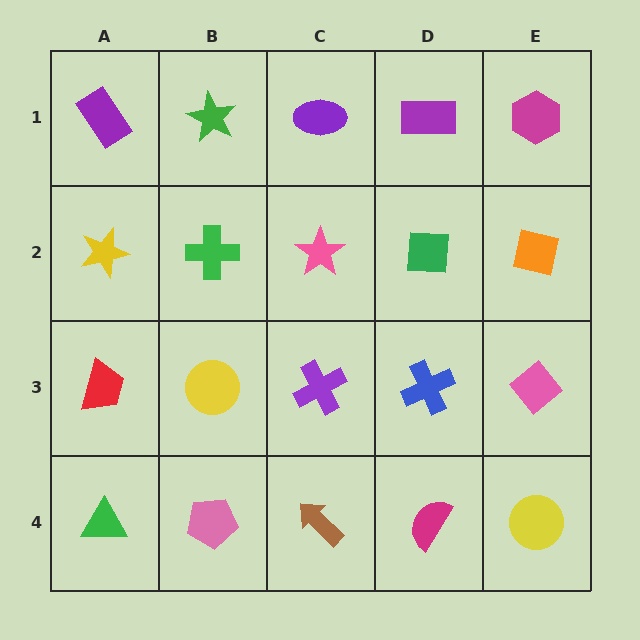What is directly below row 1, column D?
A green square.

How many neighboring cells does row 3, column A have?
3.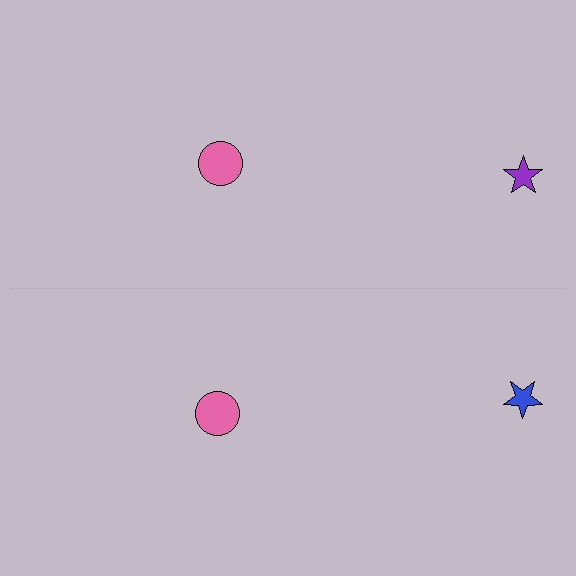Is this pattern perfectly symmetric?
No, the pattern is not perfectly symmetric. The blue star on the bottom side breaks the symmetry — its mirror counterpart is purple.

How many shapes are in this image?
There are 4 shapes in this image.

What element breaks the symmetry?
The blue star on the bottom side breaks the symmetry — its mirror counterpart is purple.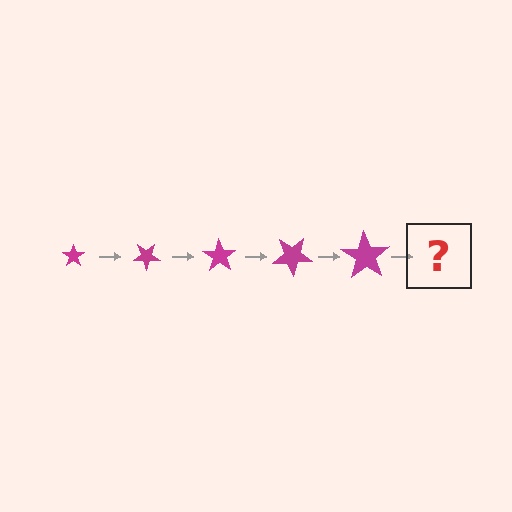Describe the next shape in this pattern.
It should be a star, larger than the previous one and rotated 175 degrees from the start.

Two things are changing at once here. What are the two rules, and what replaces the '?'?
The two rules are that the star grows larger each step and it rotates 35 degrees each step. The '?' should be a star, larger than the previous one and rotated 175 degrees from the start.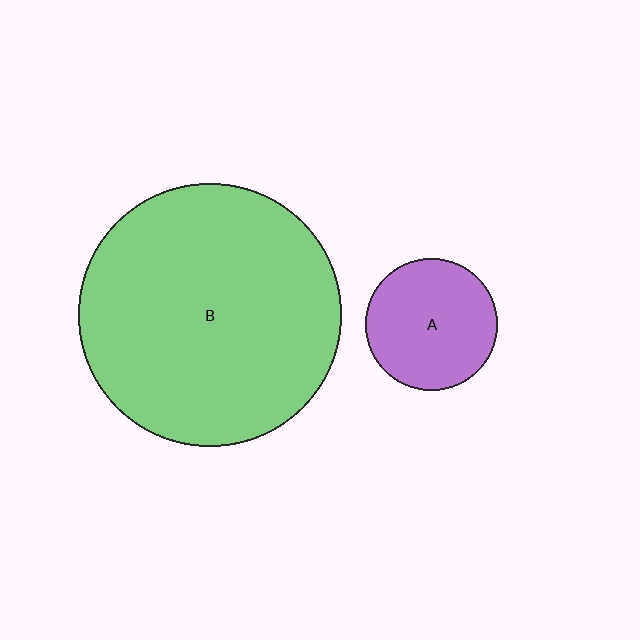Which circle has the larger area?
Circle B (green).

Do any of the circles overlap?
No, none of the circles overlap.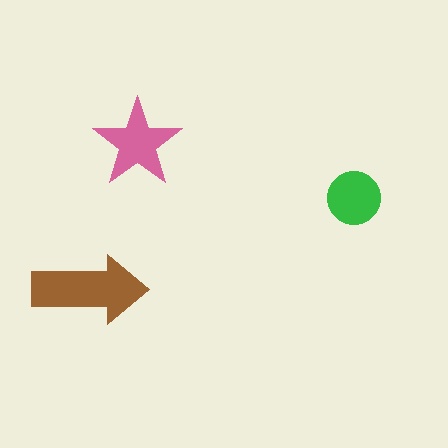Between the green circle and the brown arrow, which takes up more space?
The brown arrow.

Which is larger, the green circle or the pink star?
The pink star.